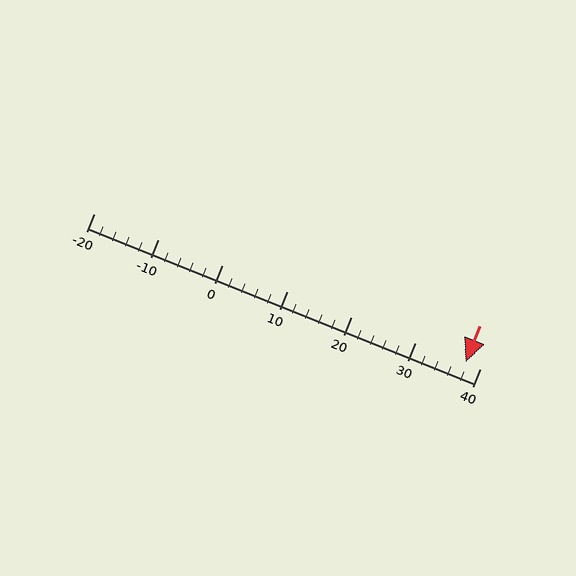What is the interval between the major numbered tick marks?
The major tick marks are spaced 10 units apart.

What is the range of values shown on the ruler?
The ruler shows values from -20 to 40.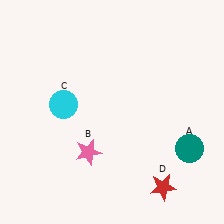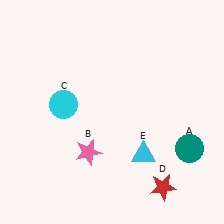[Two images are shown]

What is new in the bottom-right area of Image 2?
A cyan triangle (E) was added in the bottom-right area of Image 2.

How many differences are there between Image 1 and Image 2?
There is 1 difference between the two images.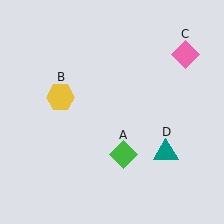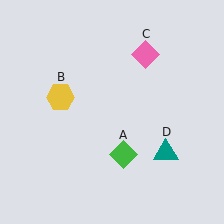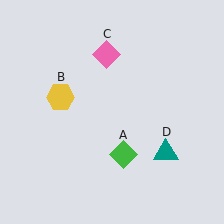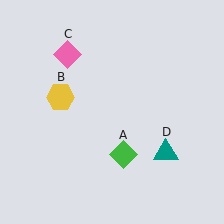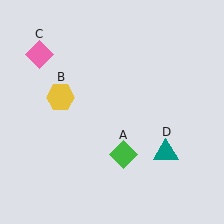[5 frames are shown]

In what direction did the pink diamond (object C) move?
The pink diamond (object C) moved left.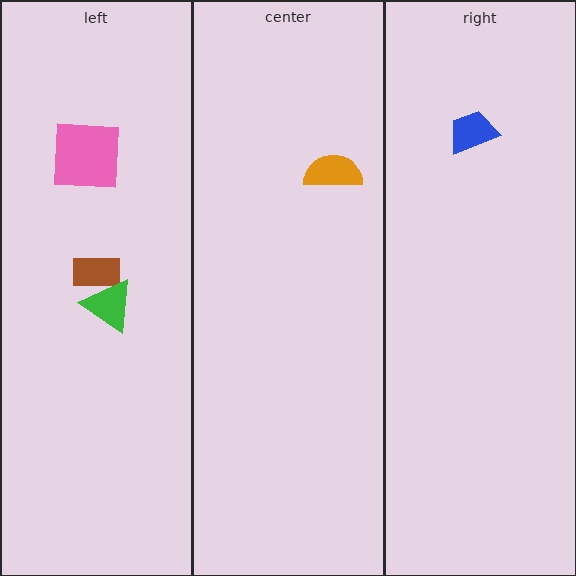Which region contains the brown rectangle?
The left region.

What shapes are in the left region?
The brown rectangle, the pink square, the green triangle.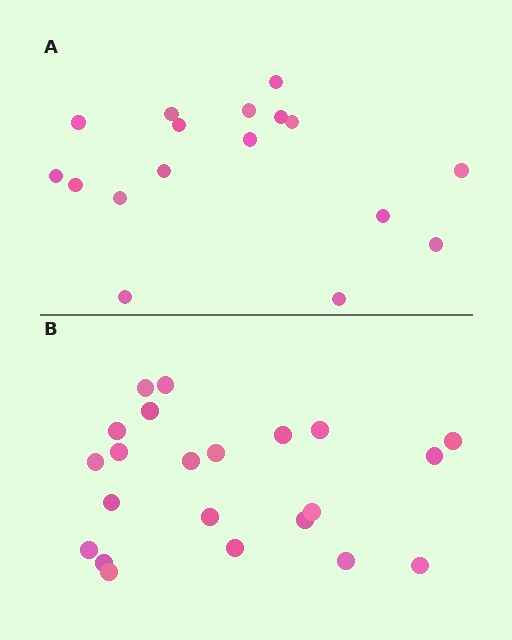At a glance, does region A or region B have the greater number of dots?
Region B (the bottom region) has more dots.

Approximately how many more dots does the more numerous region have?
Region B has about 5 more dots than region A.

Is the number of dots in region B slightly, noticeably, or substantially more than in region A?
Region B has noticeably more, but not dramatically so. The ratio is roughly 1.3 to 1.